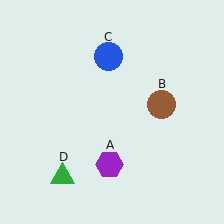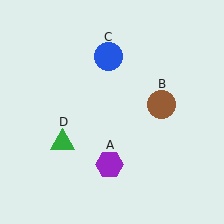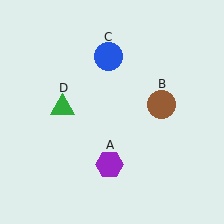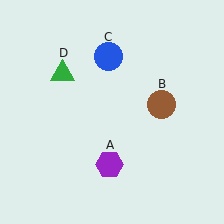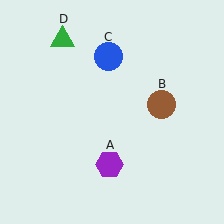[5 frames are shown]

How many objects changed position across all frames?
1 object changed position: green triangle (object D).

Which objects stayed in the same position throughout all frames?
Purple hexagon (object A) and brown circle (object B) and blue circle (object C) remained stationary.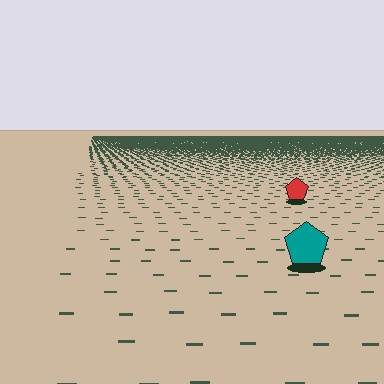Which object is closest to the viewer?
The teal pentagon is closest. The texture marks near it are larger and more spread out.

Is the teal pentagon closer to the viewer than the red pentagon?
Yes. The teal pentagon is closer — you can tell from the texture gradient: the ground texture is coarser near it.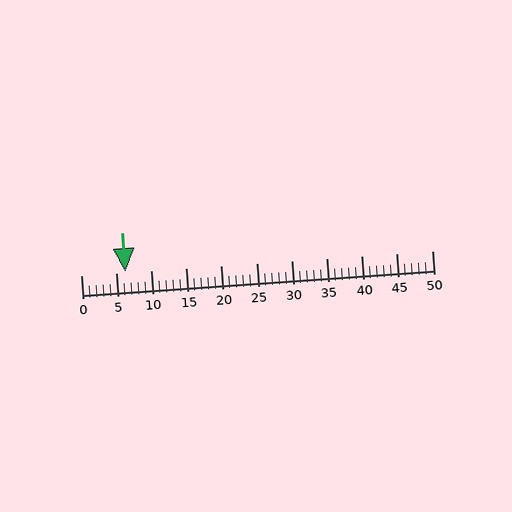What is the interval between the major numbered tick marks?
The major tick marks are spaced 5 units apart.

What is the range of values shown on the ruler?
The ruler shows values from 0 to 50.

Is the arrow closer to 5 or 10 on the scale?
The arrow is closer to 5.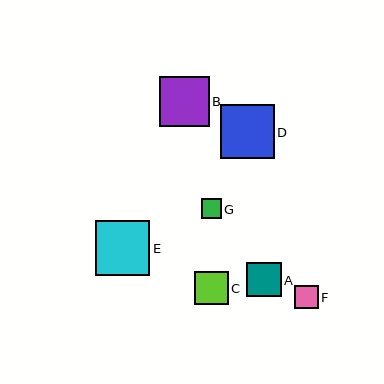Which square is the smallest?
Square G is the smallest with a size of approximately 20 pixels.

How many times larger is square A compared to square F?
Square A is approximately 1.4 times the size of square F.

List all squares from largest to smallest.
From largest to smallest: E, D, B, A, C, F, G.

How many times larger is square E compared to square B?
Square E is approximately 1.1 times the size of square B.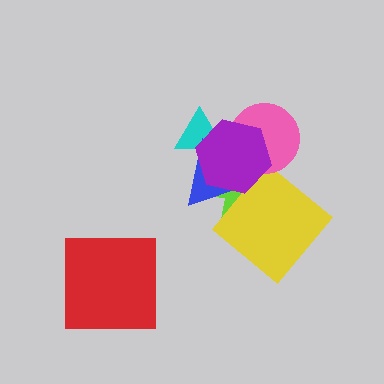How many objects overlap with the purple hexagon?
4 objects overlap with the purple hexagon.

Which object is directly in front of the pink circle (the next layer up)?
The blue triangle is directly in front of the pink circle.